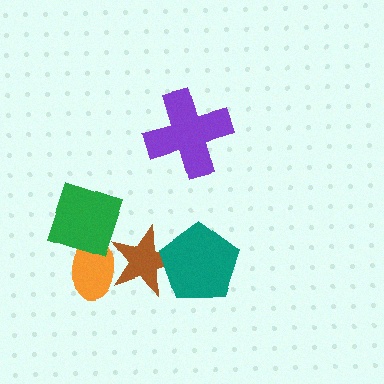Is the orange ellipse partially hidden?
Yes, it is partially covered by another shape.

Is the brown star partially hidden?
Yes, it is partially covered by another shape.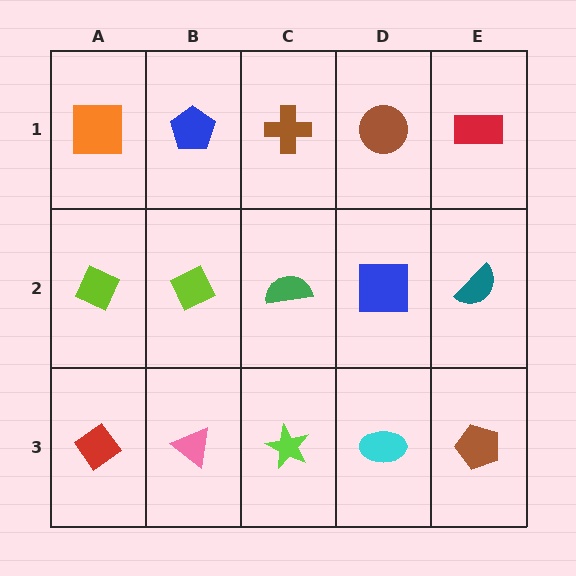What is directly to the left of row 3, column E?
A cyan ellipse.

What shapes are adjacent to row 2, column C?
A brown cross (row 1, column C), a lime star (row 3, column C), a lime diamond (row 2, column B), a blue square (row 2, column D).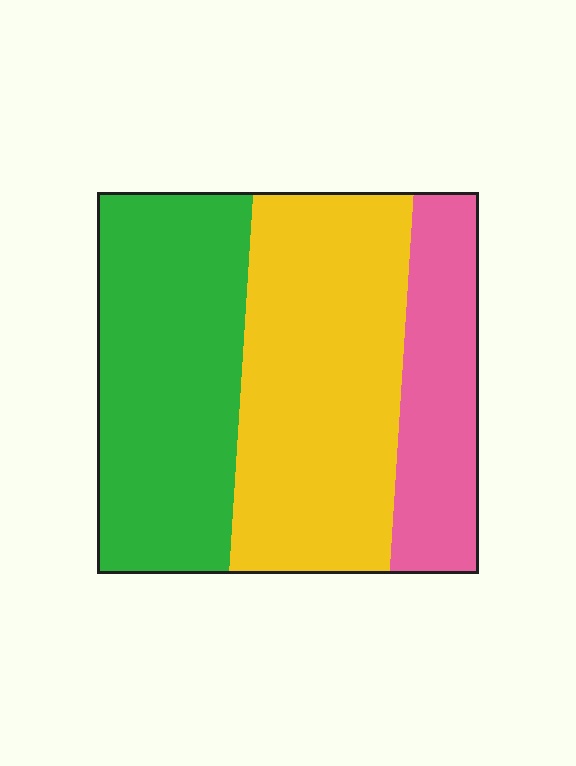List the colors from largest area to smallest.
From largest to smallest: yellow, green, pink.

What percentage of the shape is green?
Green takes up about three eighths (3/8) of the shape.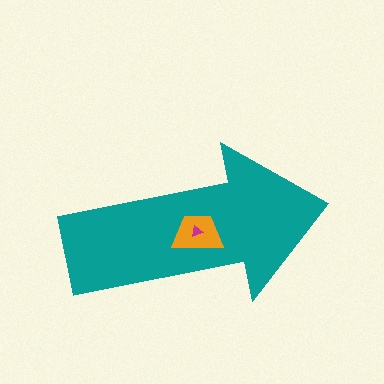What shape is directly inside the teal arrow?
The orange trapezoid.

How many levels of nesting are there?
3.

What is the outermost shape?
The teal arrow.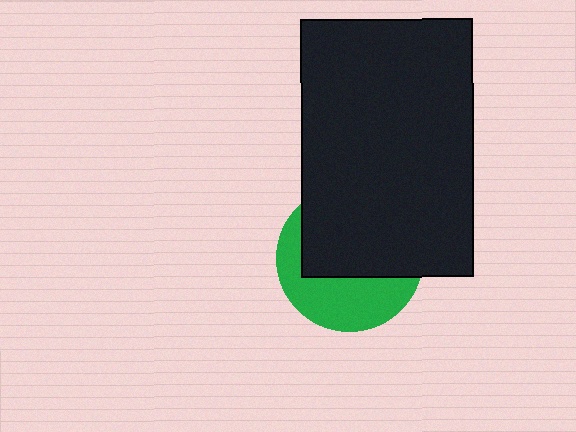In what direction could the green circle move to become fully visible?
The green circle could move down. That would shift it out from behind the black rectangle entirely.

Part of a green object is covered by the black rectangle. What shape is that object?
It is a circle.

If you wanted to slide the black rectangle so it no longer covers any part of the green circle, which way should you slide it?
Slide it up — that is the most direct way to separate the two shapes.